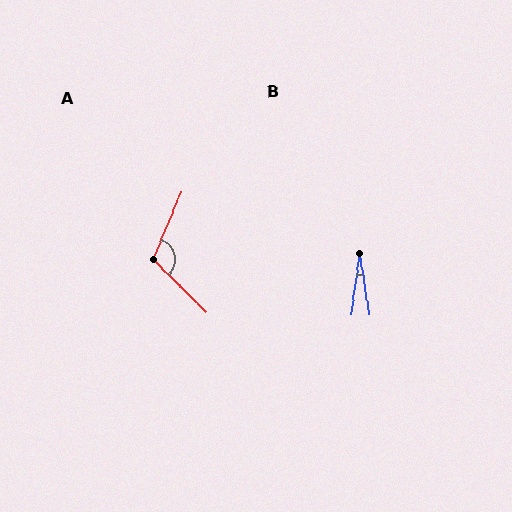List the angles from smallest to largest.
B (16°), A (112°).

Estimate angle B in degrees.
Approximately 16 degrees.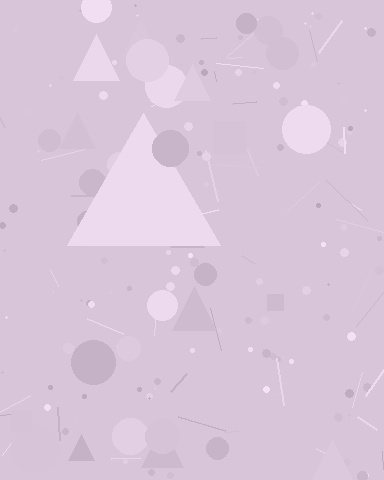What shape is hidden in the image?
A triangle is hidden in the image.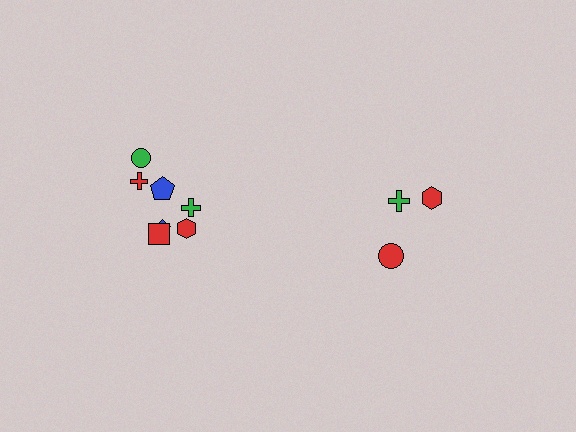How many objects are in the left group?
There are 7 objects.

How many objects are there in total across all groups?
There are 10 objects.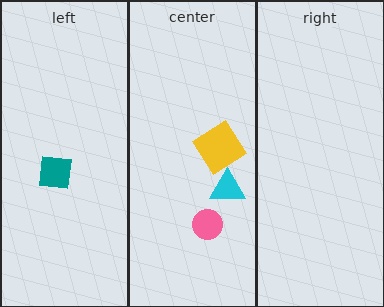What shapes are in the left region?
The teal square.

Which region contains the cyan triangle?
The center region.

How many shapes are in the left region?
1.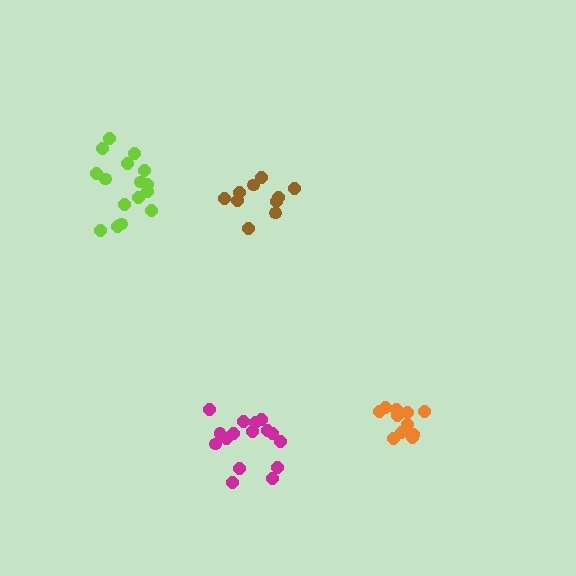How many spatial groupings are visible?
There are 4 spatial groupings.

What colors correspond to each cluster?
The clusters are colored: brown, orange, magenta, lime.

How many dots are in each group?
Group 1: 10 dots, Group 2: 11 dots, Group 3: 16 dots, Group 4: 16 dots (53 total).